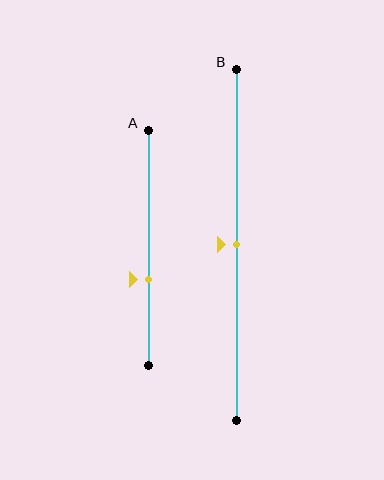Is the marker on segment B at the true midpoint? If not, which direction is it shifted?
Yes, the marker on segment B is at the true midpoint.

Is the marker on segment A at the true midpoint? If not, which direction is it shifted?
No, the marker on segment A is shifted downward by about 14% of the segment length.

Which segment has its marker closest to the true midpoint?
Segment B has its marker closest to the true midpoint.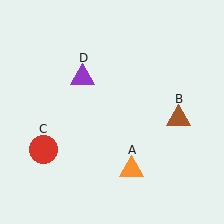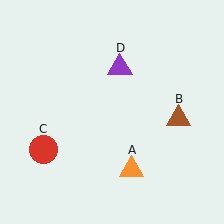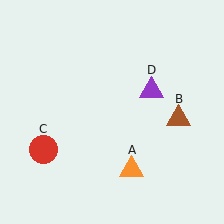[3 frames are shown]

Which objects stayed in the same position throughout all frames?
Orange triangle (object A) and brown triangle (object B) and red circle (object C) remained stationary.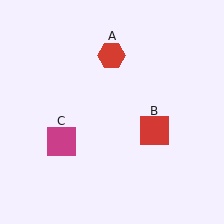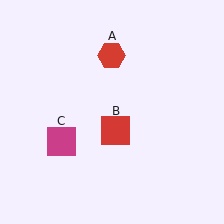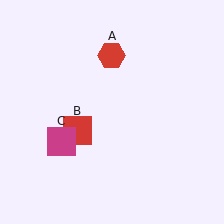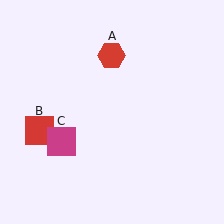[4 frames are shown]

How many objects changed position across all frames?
1 object changed position: red square (object B).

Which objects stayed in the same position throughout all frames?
Red hexagon (object A) and magenta square (object C) remained stationary.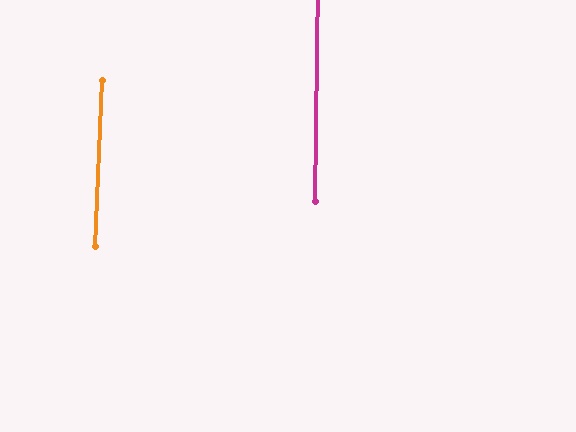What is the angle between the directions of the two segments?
Approximately 1 degree.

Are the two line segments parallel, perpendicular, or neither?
Parallel — their directions differ by only 1.4°.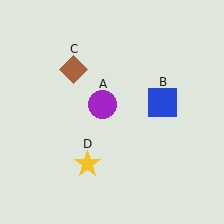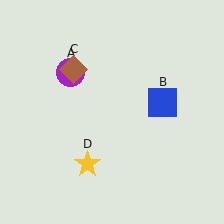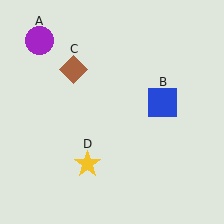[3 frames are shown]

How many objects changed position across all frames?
1 object changed position: purple circle (object A).